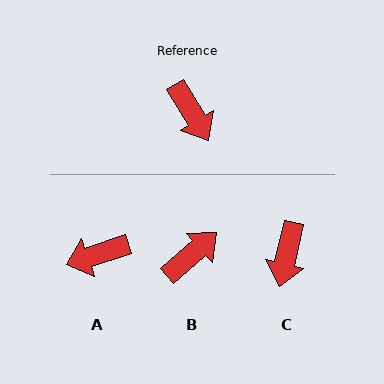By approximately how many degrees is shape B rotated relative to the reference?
Approximately 101 degrees counter-clockwise.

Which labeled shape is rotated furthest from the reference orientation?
A, about 102 degrees away.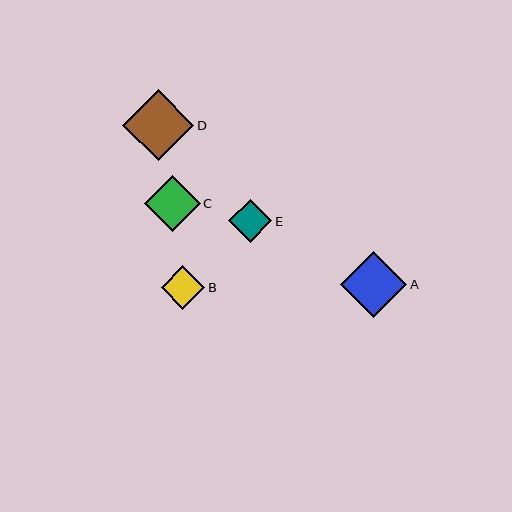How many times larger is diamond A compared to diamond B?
Diamond A is approximately 1.5 times the size of diamond B.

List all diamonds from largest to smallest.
From largest to smallest: D, A, C, B, E.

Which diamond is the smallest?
Diamond E is the smallest with a size of approximately 43 pixels.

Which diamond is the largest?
Diamond D is the largest with a size of approximately 71 pixels.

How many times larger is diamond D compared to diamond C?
Diamond D is approximately 1.3 times the size of diamond C.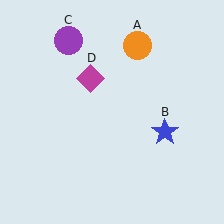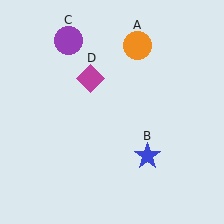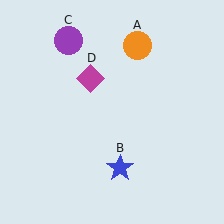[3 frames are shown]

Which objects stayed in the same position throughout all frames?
Orange circle (object A) and purple circle (object C) and magenta diamond (object D) remained stationary.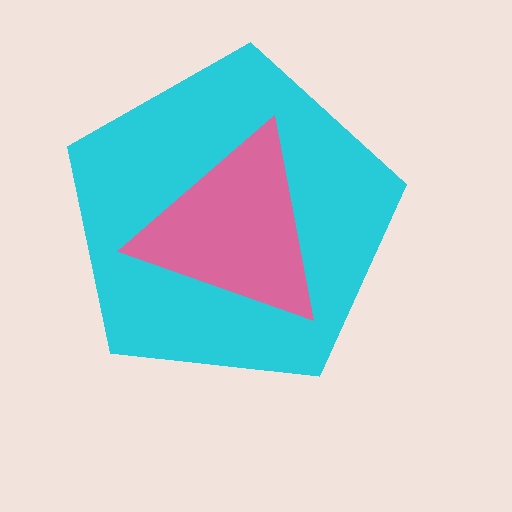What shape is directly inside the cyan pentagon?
The pink triangle.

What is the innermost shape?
The pink triangle.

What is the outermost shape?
The cyan pentagon.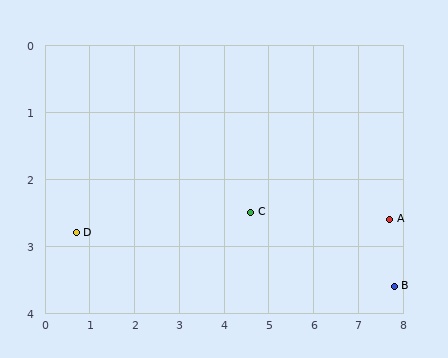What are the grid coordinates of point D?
Point D is at approximately (0.7, 2.8).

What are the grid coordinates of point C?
Point C is at approximately (4.6, 2.5).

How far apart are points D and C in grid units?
Points D and C are about 3.9 grid units apart.